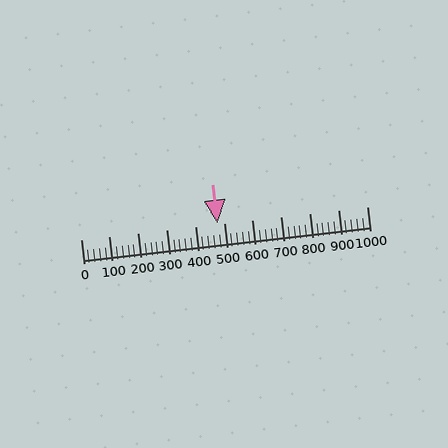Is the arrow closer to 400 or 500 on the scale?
The arrow is closer to 500.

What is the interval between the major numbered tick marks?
The major tick marks are spaced 100 units apart.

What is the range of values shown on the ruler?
The ruler shows values from 0 to 1000.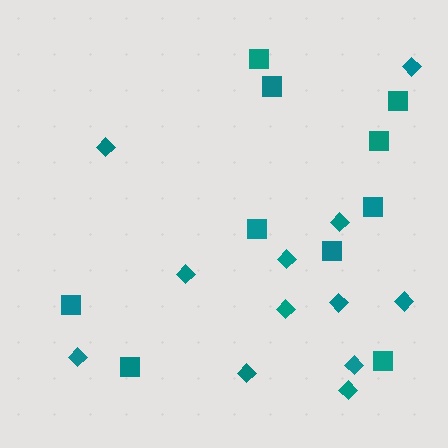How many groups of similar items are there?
There are 2 groups: one group of diamonds (12) and one group of squares (10).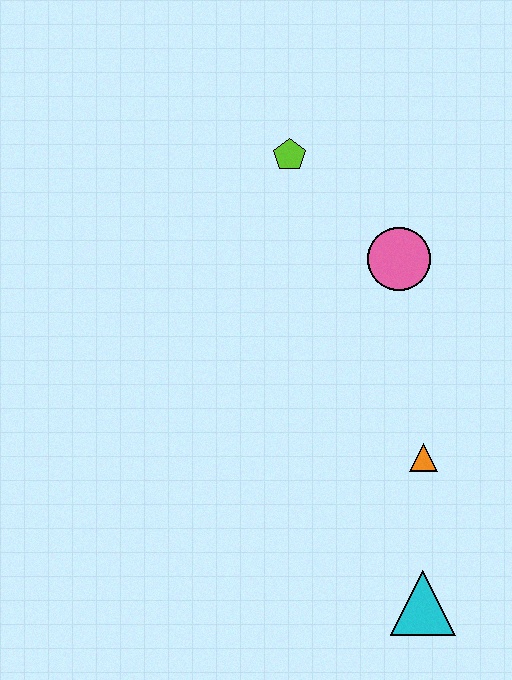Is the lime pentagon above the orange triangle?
Yes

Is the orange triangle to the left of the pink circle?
No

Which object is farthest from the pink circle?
The cyan triangle is farthest from the pink circle.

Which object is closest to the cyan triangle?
The orange triangle is closest to the cyan triangle.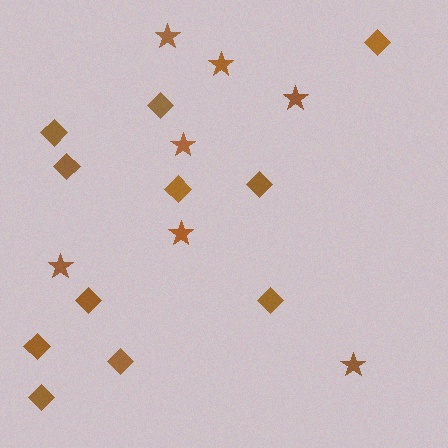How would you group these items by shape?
There are 2 groups: one group of diamonds (11) and one group of stars (7).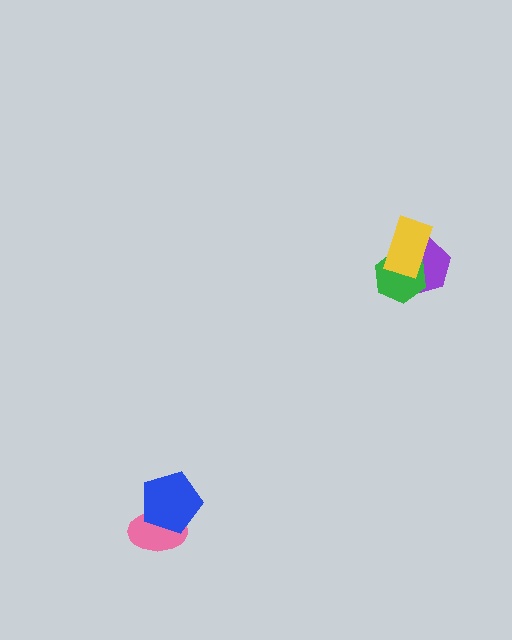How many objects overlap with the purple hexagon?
2 objects overlap with the purple hexagon.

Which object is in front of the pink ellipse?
The blue pentagon is in front of the pink ellipse.